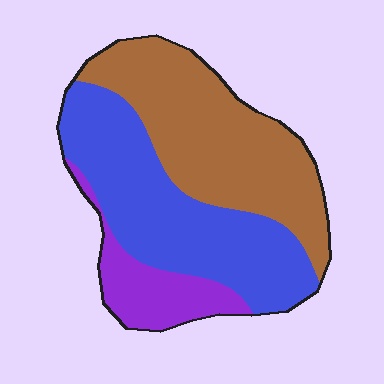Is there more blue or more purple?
Blue.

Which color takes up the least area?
Purple, at roughly 15%.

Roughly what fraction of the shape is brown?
Brown takes up about two fifths (2/5) of the shape.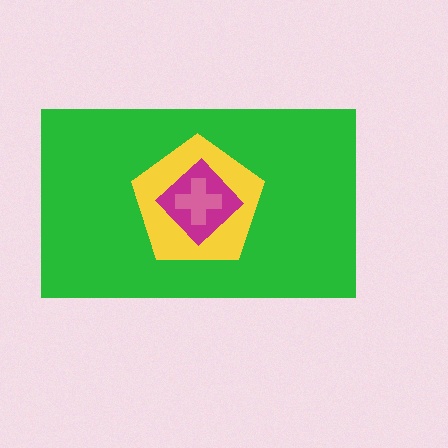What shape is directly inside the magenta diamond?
The pink cross.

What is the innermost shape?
The pink cross.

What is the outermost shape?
The green rectangle.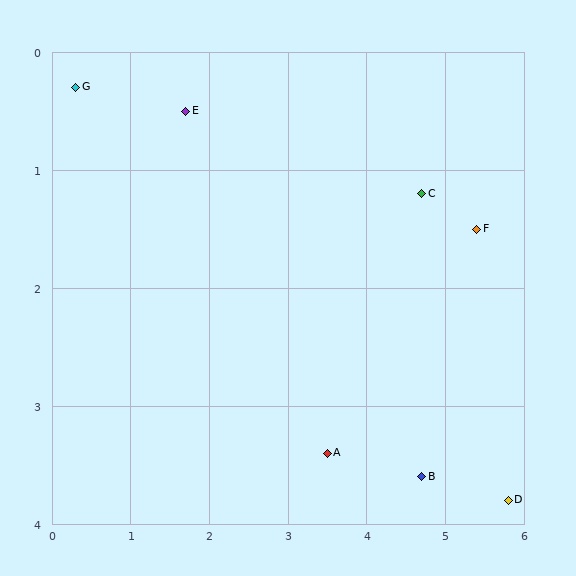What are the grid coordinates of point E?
Point E is at approximately (1.7, 0.5).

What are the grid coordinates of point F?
Point F is at approximately (5.4, 1.5).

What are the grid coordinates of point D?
Point D is at approximately (5.8, 3.8).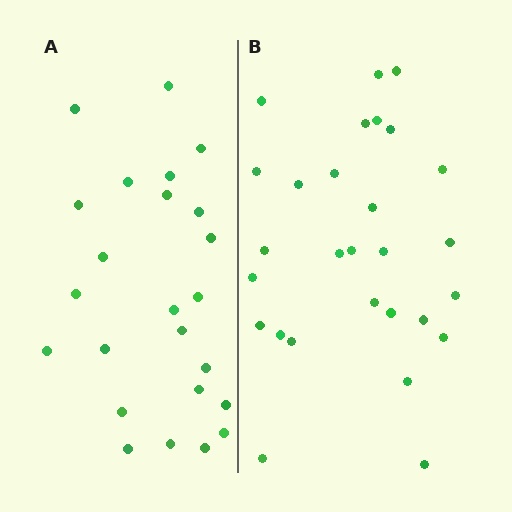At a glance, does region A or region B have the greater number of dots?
Region B (the right region) has more dots.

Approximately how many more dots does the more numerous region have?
Region B has about 4 more dots than region A.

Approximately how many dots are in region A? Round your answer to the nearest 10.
About 20 dots. (The exact count is 24, which rounds to 20.)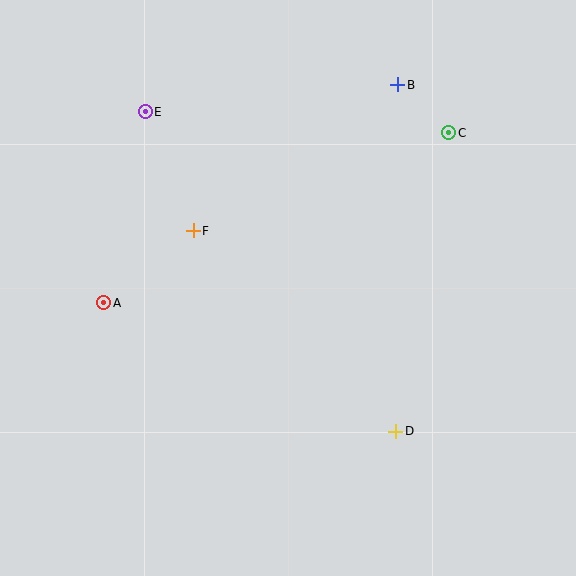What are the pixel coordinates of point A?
Point A is at (104, 303).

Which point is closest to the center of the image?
Point F at (193, 231) is closest to the center.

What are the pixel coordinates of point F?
Point F is at (193, 231).